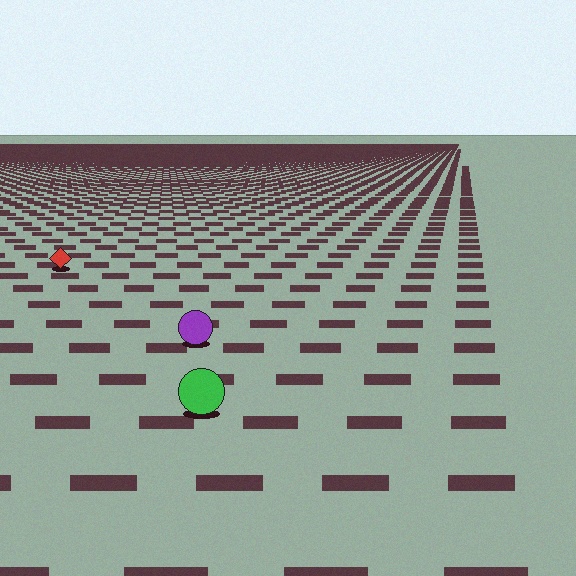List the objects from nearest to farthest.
From nearest to farthest: the green circle, the purple circle, the red diamond.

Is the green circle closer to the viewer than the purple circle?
Yes. The green circle is closer — you can tell from the texture gradient: the ground texture is coarser near it.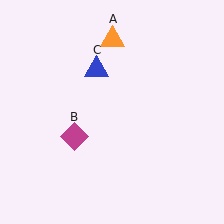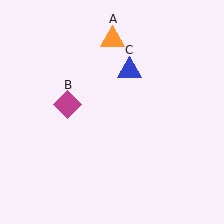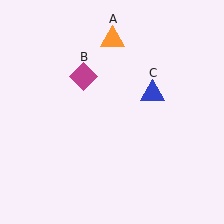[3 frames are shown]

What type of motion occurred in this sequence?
The magenta diamond (object B), blue triangle (object C) rotated clockwise around the center of the scene.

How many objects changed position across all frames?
2 objects changed position: magenta diamond (object B), blue triangle (object C).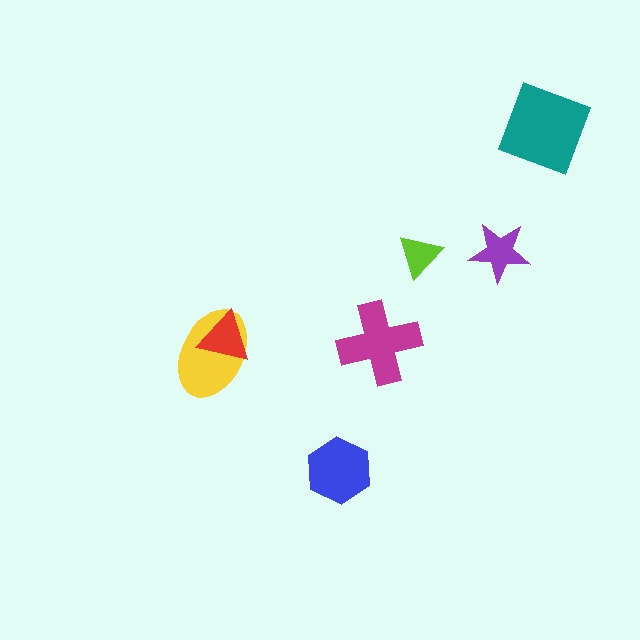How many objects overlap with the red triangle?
1 object overlaps with the red triangle.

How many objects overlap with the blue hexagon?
0 objects overlap with the blue hexagon.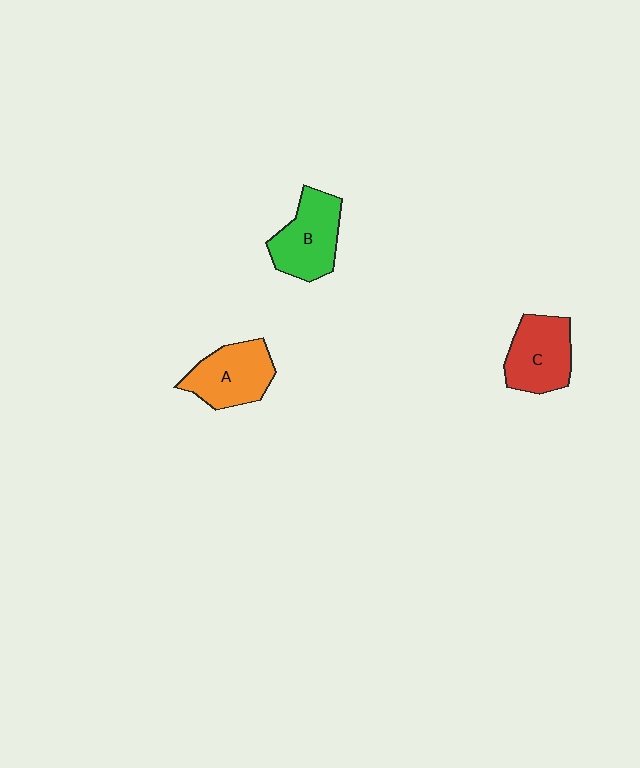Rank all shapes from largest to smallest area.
From largest to smallest: B (green), C (red), A (orange).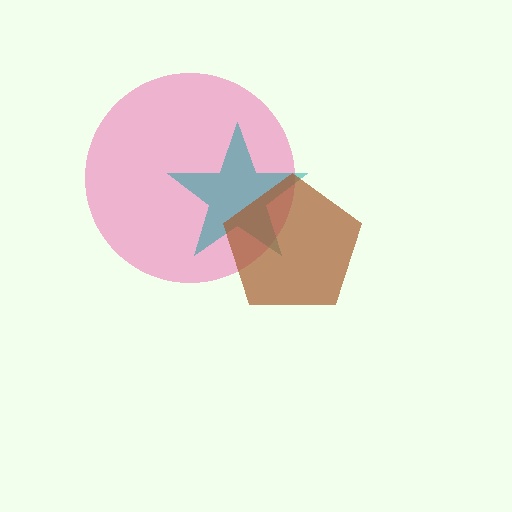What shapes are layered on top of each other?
The layered shapes are: a pink circle, a teal star, a brown pentagon.